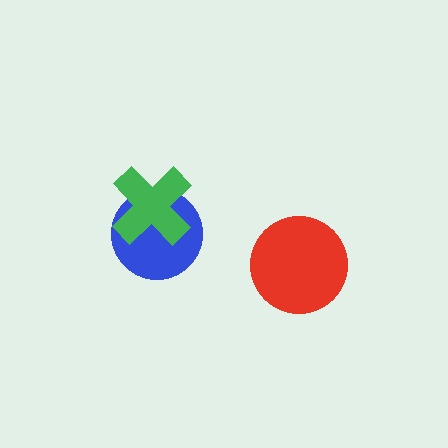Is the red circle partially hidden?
No, no other shape covers it.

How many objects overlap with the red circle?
0 objects overlap with the red circle.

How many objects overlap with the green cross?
1 object overlaps with the green cross.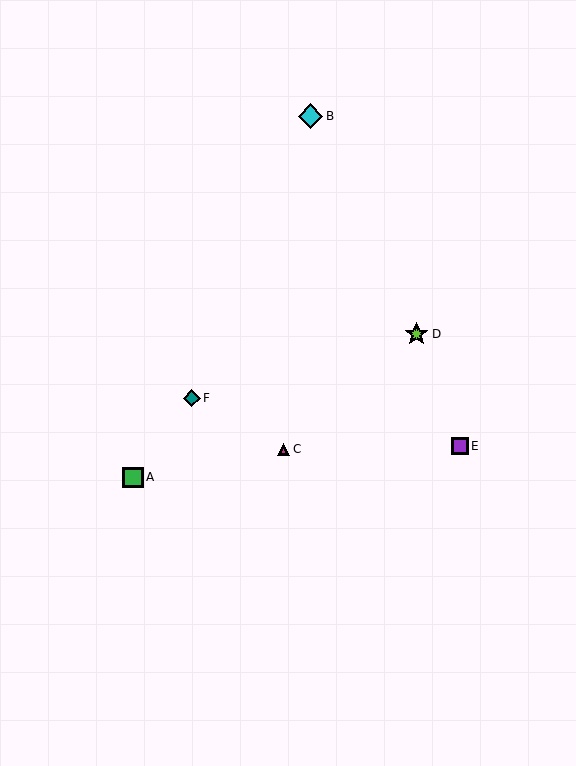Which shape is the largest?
The cyan diamond (labeled B) is the largest.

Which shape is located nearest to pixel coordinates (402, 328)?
The lime star (labeled D) at (417, 334) is nearest to that location.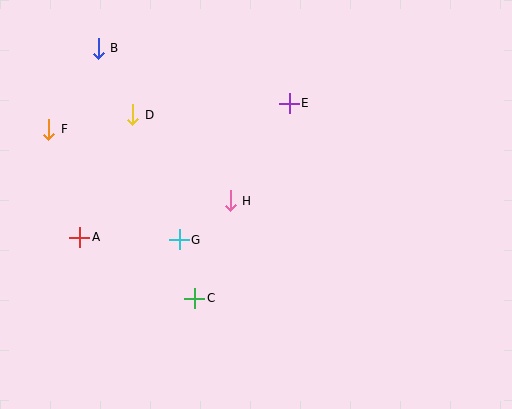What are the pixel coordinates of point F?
Point F is at (49, 129).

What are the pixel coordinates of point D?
Point D is at (133, 115).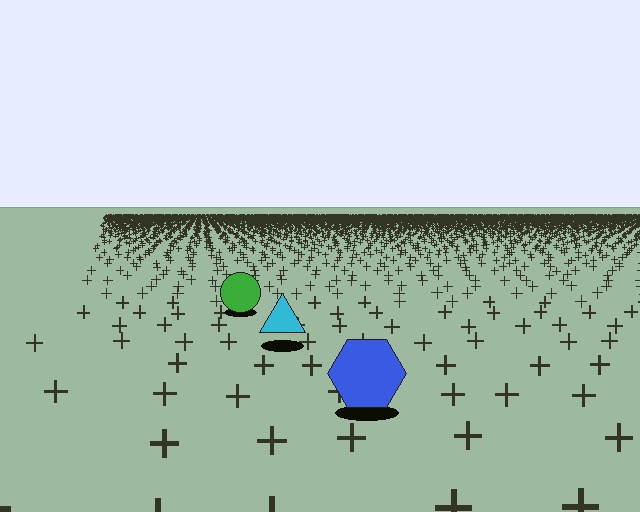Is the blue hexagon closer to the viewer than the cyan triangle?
Yes. The blue hexagon is closer — you can tell from the texture gradient: the ground texture is coarser near it.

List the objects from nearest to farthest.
From nearest to farthest: the blue hexagon, the cyan triangle, the green circle.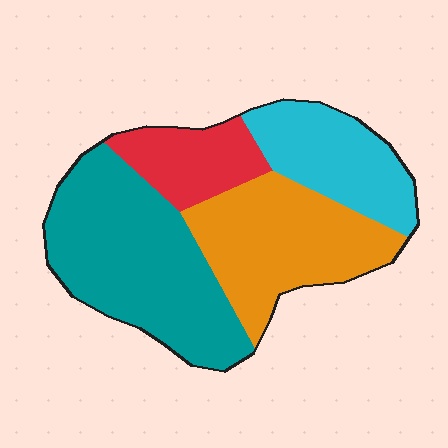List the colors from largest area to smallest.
From largest to smallest: teal, orange, cyan, red.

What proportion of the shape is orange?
Orange takes up about one quarter (1/4) of the shape.